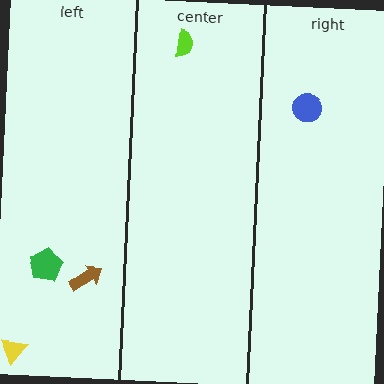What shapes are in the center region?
The lime semicircle.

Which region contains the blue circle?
The right region.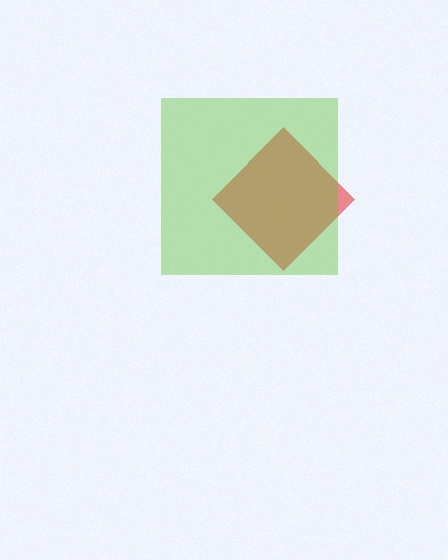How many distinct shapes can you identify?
There are 2 distinct shapes: a red diamond, a lime square.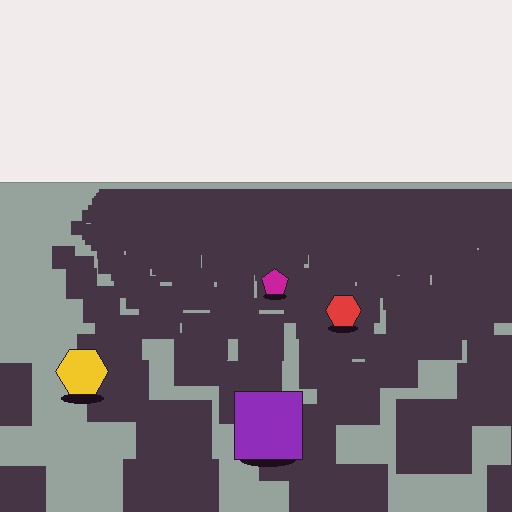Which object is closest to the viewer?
The purple square is closest. The texture marks near it are larger and more spread out.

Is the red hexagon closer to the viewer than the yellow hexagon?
No. The yellow hexagon is closer — you can tell from the texture gradient: the ground texture is coarser near it.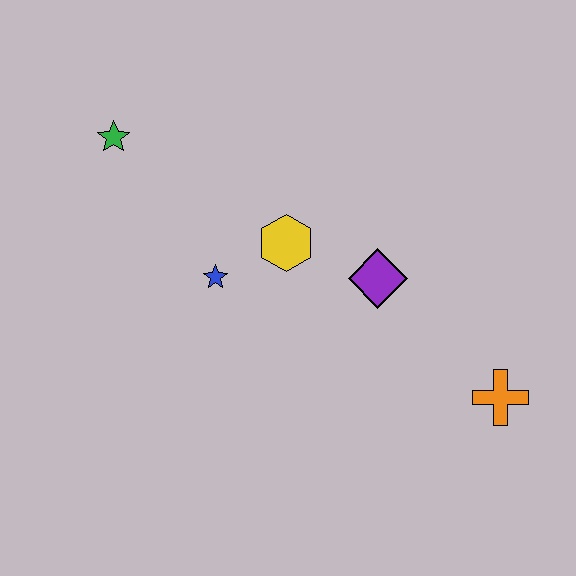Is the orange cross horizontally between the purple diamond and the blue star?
No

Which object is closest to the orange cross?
The purple diamond is closest to the orange cross.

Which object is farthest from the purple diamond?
The green star is farthest from the purple diamond.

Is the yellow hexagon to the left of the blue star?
No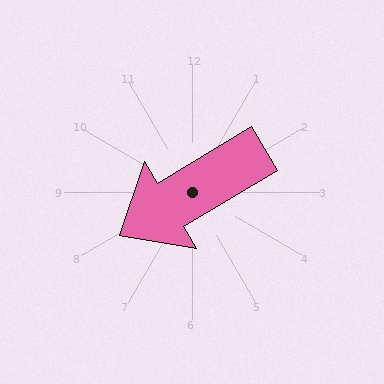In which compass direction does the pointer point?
Southwest.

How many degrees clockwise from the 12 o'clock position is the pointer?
Approximately 239 degrees.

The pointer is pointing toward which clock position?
Roughly 8 o'clock.